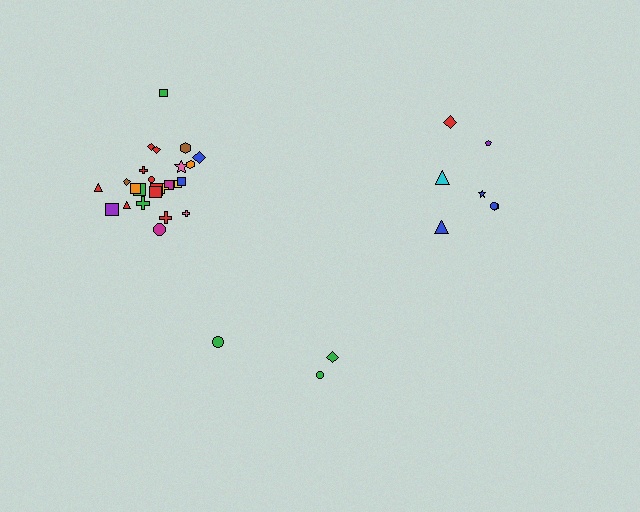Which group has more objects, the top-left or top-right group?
The top-left group.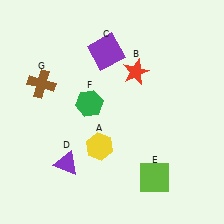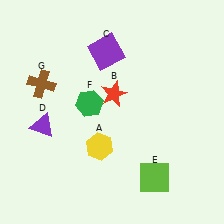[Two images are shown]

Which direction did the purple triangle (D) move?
The purple triangle (D) moved up.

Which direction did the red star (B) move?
The red star (B) moved left.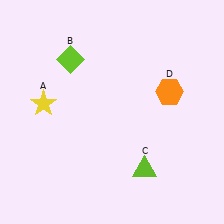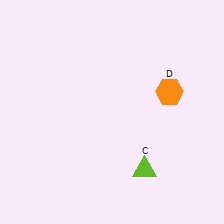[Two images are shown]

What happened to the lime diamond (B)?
The lime diamond (B) was removed in Image 2. It was in the top-left area of Image 1.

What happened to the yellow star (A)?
The yellow star (A) was removed in Image 2. It was in the top-left area of Image 1.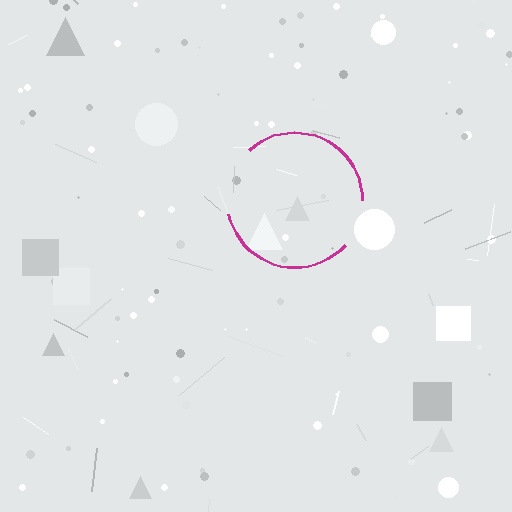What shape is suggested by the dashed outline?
The dashed outline suggests a circle.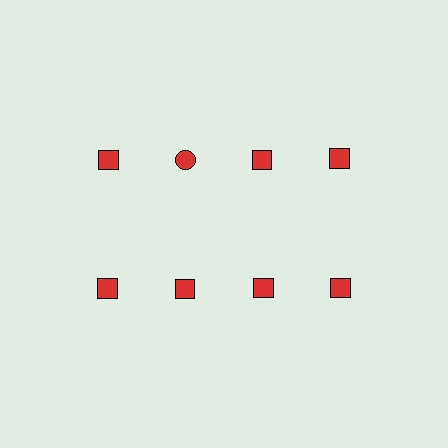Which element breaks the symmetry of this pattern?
The red circle in the top row, second from left column breaks the symmetry. All other shapes are red squares.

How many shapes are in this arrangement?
There are 8 shapes arranged in a grid pattern.